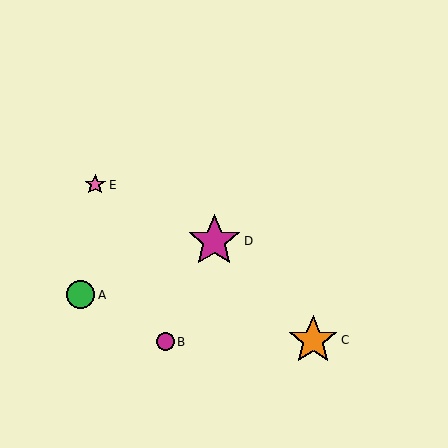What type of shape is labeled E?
Shape E is a pink star.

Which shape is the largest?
The magenta star (labeled D) is the largest.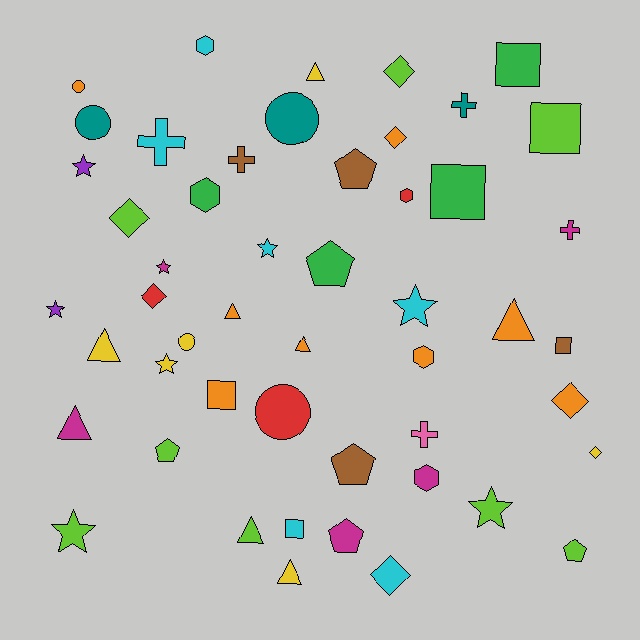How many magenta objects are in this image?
There are 5 magenta objects.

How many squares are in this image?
There are 6 squares.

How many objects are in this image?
There are 50 objects.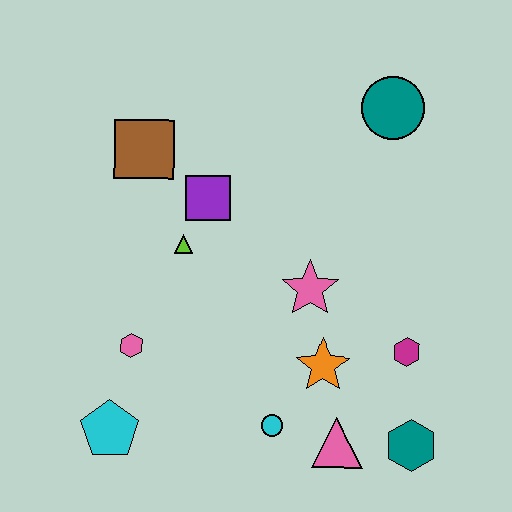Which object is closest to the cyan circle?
The pink triangle is closest to the cyan circle.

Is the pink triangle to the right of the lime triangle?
Yes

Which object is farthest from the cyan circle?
The teal circle is farthest from the cyan circle.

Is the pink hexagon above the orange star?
Yes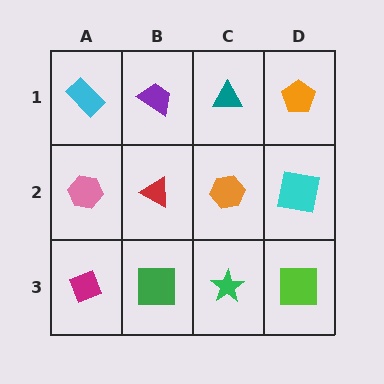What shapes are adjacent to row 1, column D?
A cyan square (row 2, column D), a teal triangle (row 1, column C).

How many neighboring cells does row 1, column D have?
2.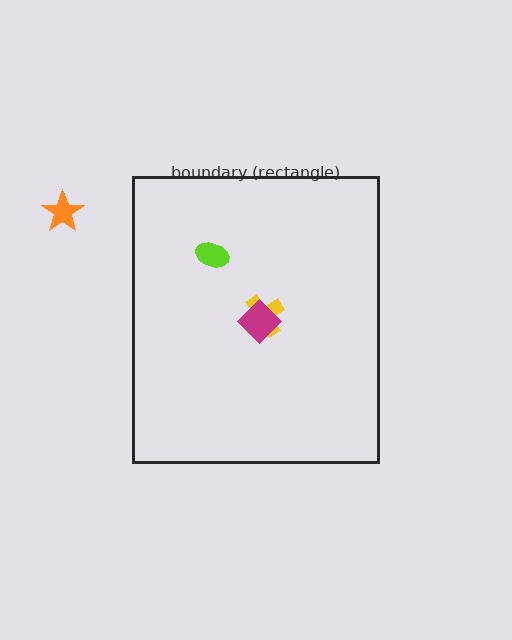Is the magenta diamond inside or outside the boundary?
Inside.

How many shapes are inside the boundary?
3 inside, 1 outside.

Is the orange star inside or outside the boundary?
Outside.